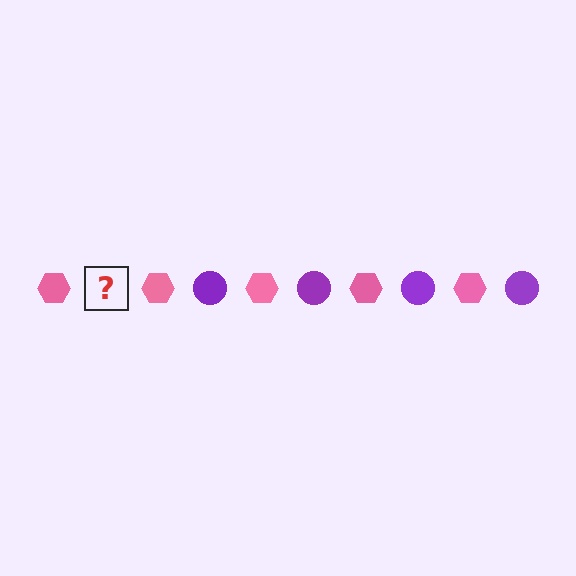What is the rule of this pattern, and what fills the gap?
The rule is that the pattern alternates between pink hexagon and purple circle. The gap should be filled with a purple circle.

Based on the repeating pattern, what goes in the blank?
The blank should be a purple circle.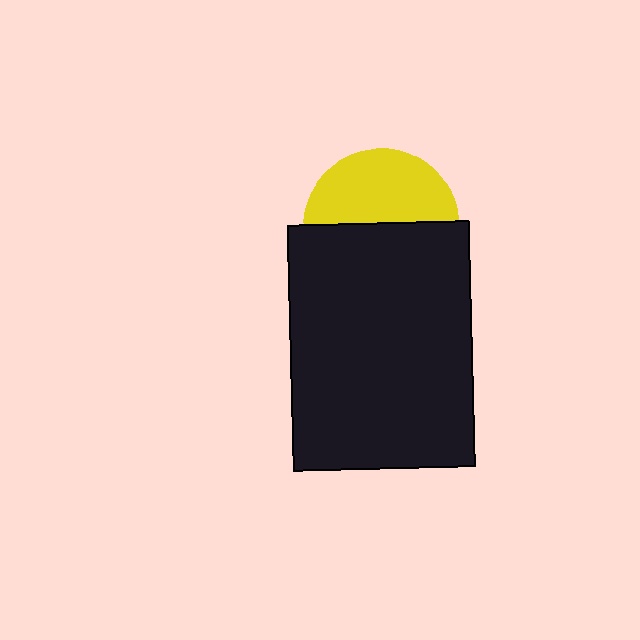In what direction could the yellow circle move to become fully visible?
The yellow circle could move up. That would shift it out from behind the black rectangle entirely.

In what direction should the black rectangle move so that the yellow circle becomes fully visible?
The black rectangle should move down. That is the shortest direction to clear the overlap and leave the yellow circle fully visible.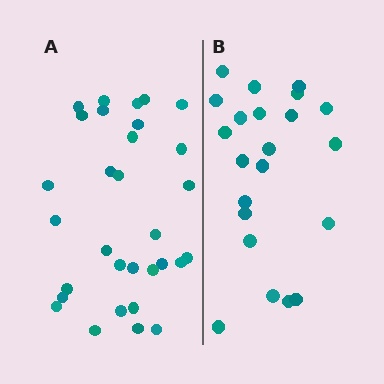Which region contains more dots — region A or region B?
Region A (the left region) has more dots.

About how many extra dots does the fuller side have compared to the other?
Region A has roughly 8 or so more dots than region B.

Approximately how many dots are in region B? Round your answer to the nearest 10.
About 20 dots. (The exact count is 22, which rounds to 20.)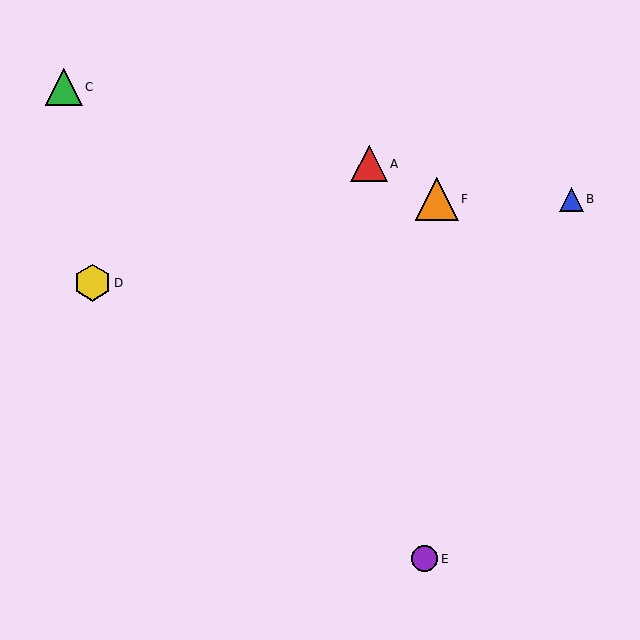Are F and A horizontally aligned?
No, F is at y≈199 and A is at y≈164.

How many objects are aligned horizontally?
2 objects (B, F) are aligned horizontally.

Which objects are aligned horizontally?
Objects B, F are aligned horizontally.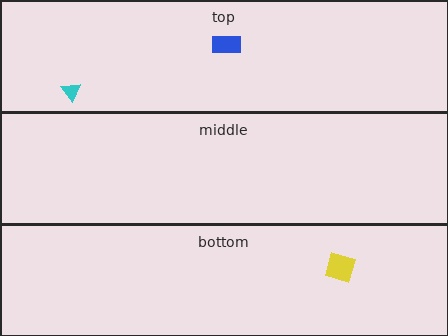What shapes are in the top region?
The cyan triangle, the blue rectangle.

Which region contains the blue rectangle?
The top region.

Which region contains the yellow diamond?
The bottom region.